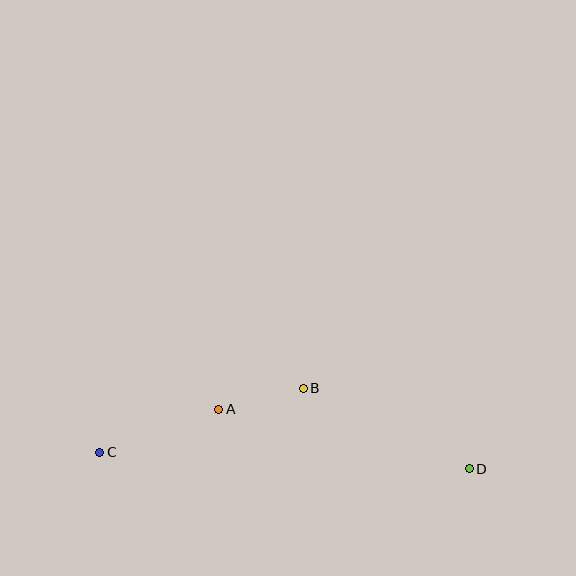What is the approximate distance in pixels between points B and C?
The distance between B and C is approximately 213 pixels.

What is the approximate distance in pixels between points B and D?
The distance between B and D is approximately 185 pixels.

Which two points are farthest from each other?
Points C and D are farthest from each other.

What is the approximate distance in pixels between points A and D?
The distance between A and D is approximately 258 pixels.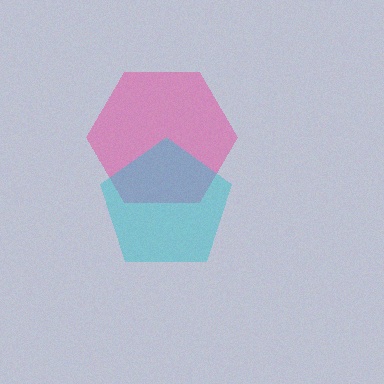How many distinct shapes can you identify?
There are 2 distinct shapes: a pink hexagon, a cyan pentagon.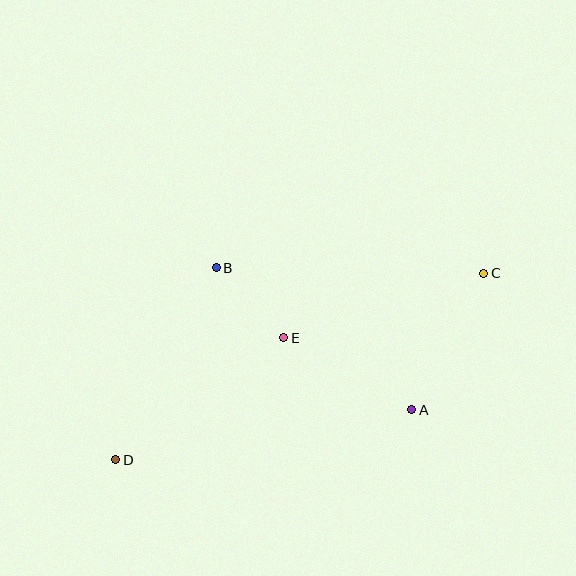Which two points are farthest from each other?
Points C and D are farthest from each other.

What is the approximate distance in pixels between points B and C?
The distance between B and C is approximately 267 pixels.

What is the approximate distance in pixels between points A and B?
The distance between A and B is approximately 242 pixels.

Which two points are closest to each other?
Points B and E are closest to each other.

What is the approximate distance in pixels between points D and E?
The distance between D and E is approximately 208 pixels.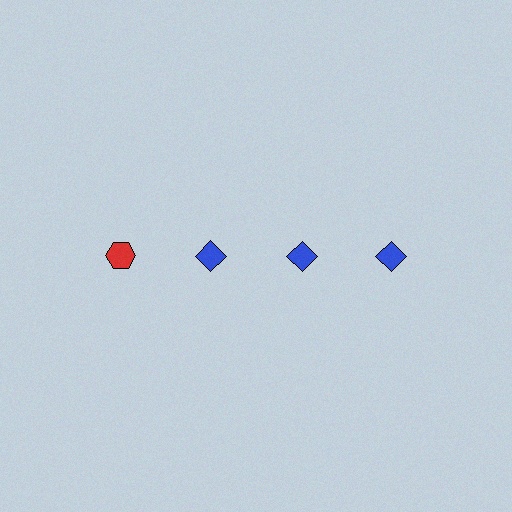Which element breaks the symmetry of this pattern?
The red hexagon in the top row, leftmost column breaks the symmetry. All other shapes are blue diamonds.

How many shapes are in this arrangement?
There are 4 shapes arranged in a grid pattern.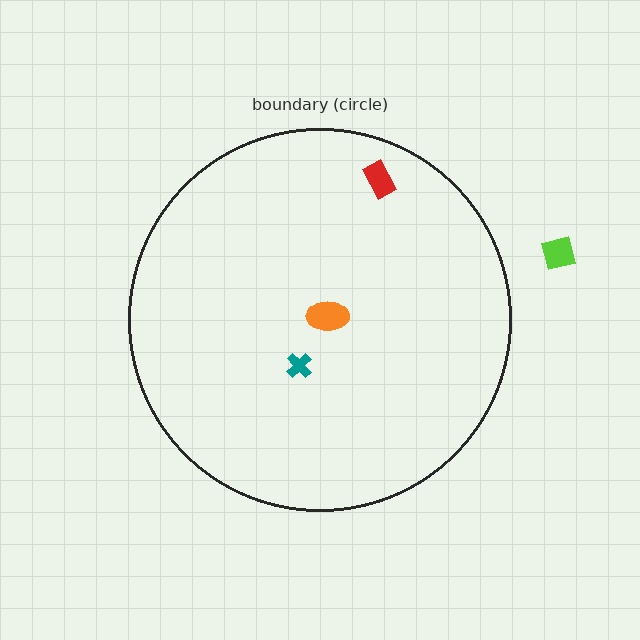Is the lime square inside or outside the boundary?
Outside.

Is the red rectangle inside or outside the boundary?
Inside.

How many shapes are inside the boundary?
3 inside, 1 outside.